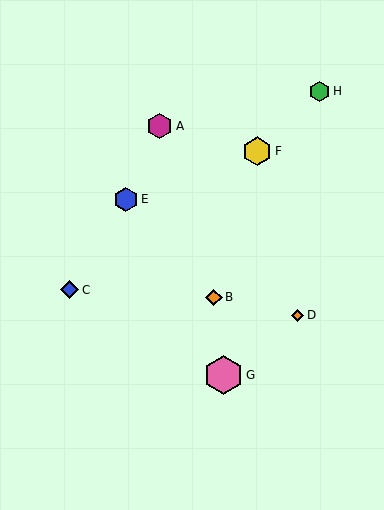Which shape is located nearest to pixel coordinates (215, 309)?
The orange diamond (labeled B) at (214, 297) is nearest to that location.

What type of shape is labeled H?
Shape H is a green hexagon.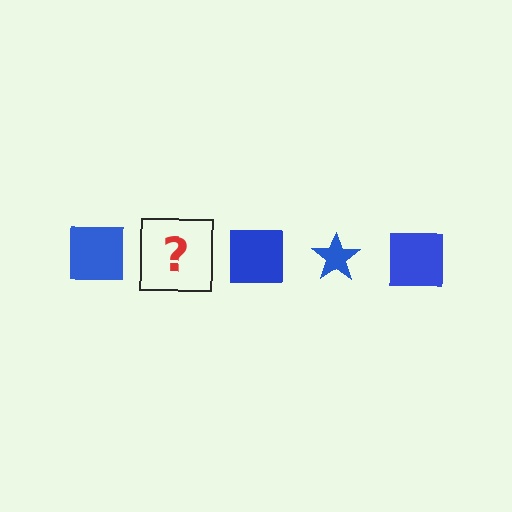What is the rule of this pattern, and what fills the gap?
The rule is that the pattern cycles through square, star shapes in blue. The gap should be filled with a blue star.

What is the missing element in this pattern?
The missing element is a blue star.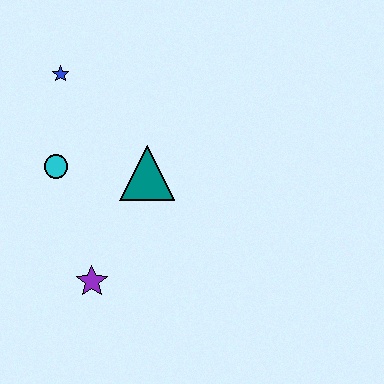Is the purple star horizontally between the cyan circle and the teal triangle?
Yes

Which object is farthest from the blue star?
The purple star is farthest from the blue star.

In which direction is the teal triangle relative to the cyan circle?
The teal triangle is to the right of the cyan circle.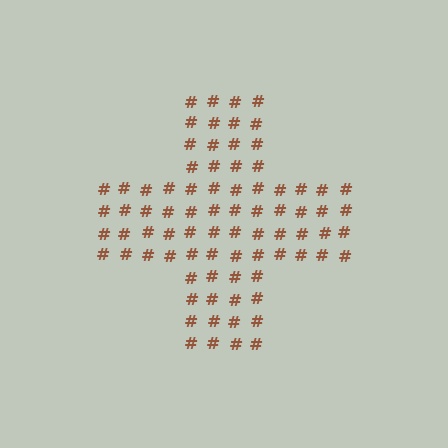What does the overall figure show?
The overall figure shows a cross.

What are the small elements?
The small elements are hash symbols.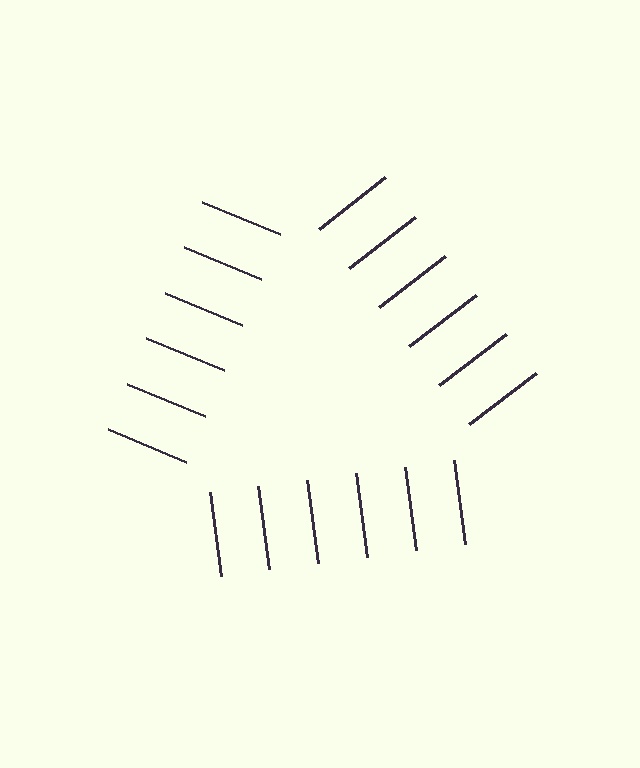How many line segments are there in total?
18 — 6 along each of the 3 edges.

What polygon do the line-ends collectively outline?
An illusory triangle — the line segments terminate on its edges but no continuous stroke is drawn.